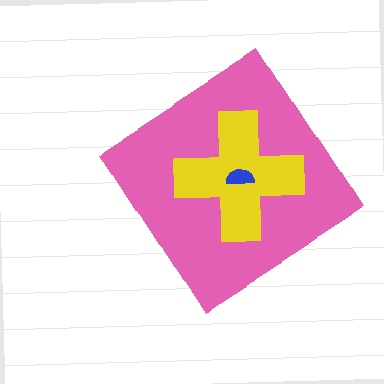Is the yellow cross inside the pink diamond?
Yes.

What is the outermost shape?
The pink diamond.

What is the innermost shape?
The blue semicircle.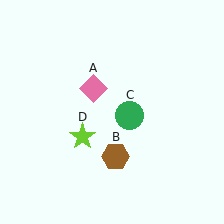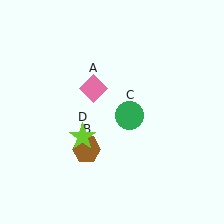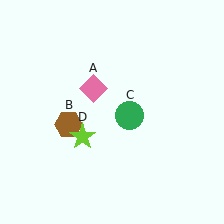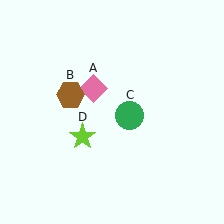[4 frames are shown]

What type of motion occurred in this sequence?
The brown hexagon (object B) rotated clockwise around the center of the scene.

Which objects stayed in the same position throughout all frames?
Pink diamond (object A) and green circle (object C) and lime star (object D) remained stationary.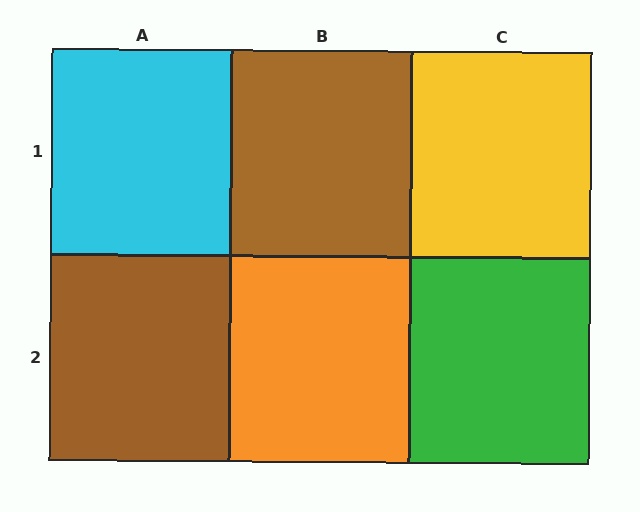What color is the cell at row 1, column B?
Brown.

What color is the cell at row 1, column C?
Yellow.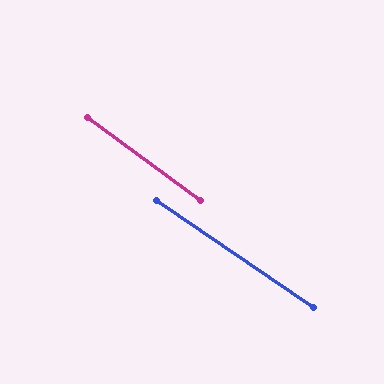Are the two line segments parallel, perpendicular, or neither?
Parallel — their directions differ by only 1.8°.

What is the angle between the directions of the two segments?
Approximately 2 degrees.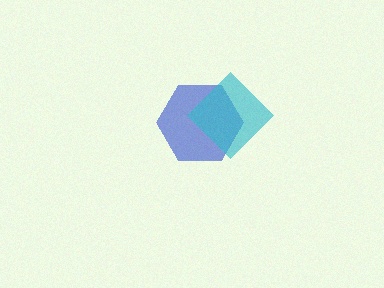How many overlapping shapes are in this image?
There are 2 overlapping shapes in the image.